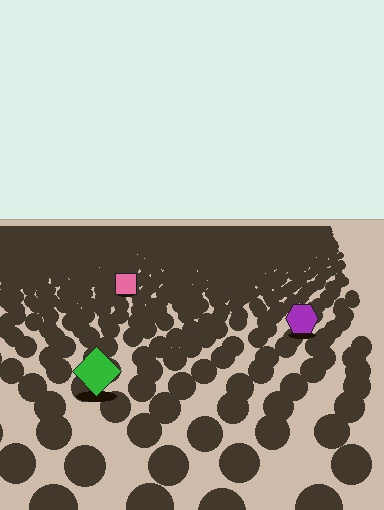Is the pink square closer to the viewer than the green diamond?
No. The green diamond is closer — you can tell from the texture gradient: the ground texture is coarser near it.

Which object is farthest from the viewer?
The pink square is farthest from the viewer. It appears smaller and the ground texture around it is denser.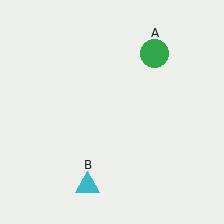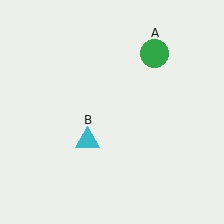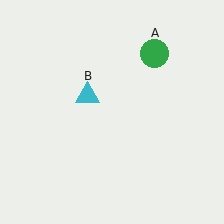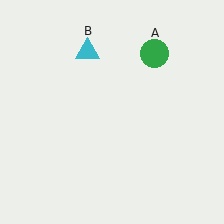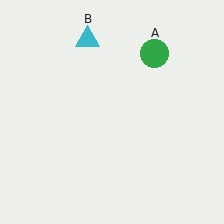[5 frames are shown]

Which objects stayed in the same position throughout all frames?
Green circle (object A) remained stationary.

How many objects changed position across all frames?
1 object changed position: cyan triangle (object B).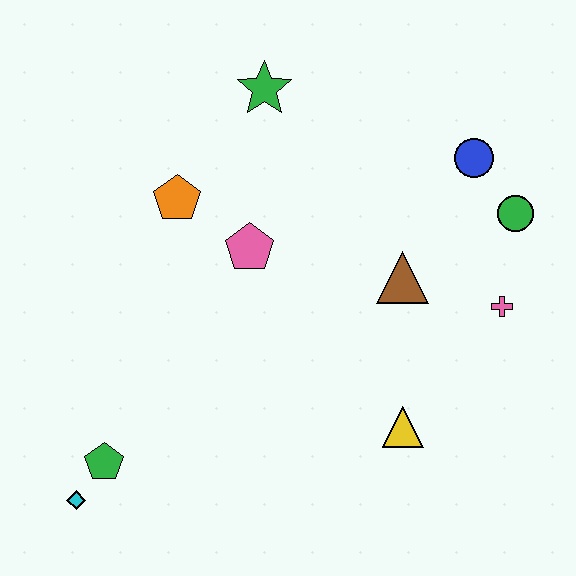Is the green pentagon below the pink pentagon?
Yes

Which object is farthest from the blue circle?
The cyan diamond is farthest from the blue circle.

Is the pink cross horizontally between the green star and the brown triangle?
No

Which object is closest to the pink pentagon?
The orange pentagon is closest to the pink pentagon.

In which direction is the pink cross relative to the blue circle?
The pink cross is below the blue circle.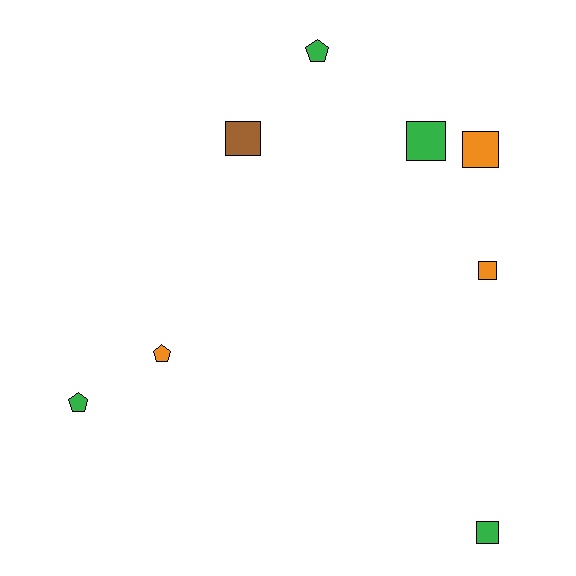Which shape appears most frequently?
Square, with 5 objects.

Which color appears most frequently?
Green, with 4 objects.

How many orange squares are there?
There are 2 orange squares.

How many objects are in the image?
There are 8 objects.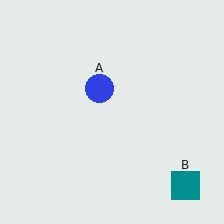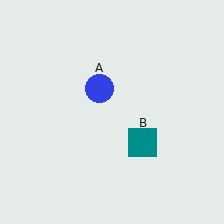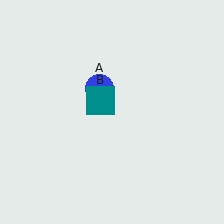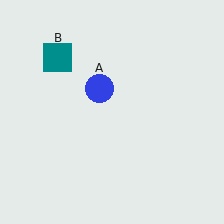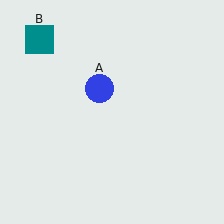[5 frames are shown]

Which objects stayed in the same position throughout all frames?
Blue circle (object A) remained stationary.